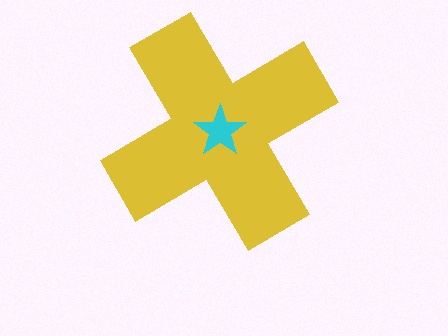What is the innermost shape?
The cyan star.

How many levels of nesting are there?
2.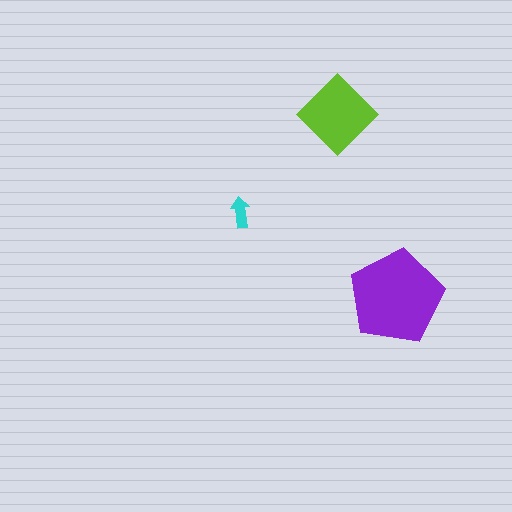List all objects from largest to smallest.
The purple pentagon, the lime diamond, the cyan arrow.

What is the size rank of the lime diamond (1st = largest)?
2nd.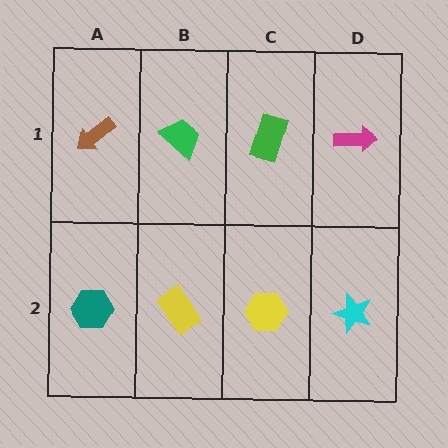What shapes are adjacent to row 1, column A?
A teal hexagon (row 2, column A), a green trapezoid (row 1, column B).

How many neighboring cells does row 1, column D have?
2.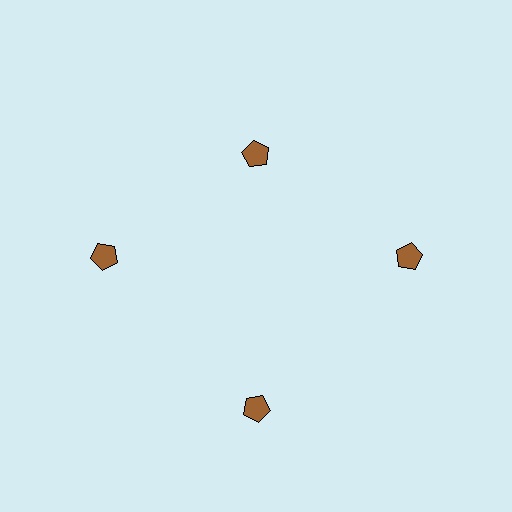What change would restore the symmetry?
The symmetry would be restored by moving it outward, back onto the ring so that all 4 pentagons sit at equal angles and equal distance from the center.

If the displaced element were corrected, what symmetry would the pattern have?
It would have 4-fold rotational symmetry — the pattern would map onto itself every 90 degrees.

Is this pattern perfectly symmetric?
No. The 4 brown pentagons are arranged in a ring, but one element near the 12 o'clock position is pulled inward toward the center, breaking the 4-fold rotational symmetry.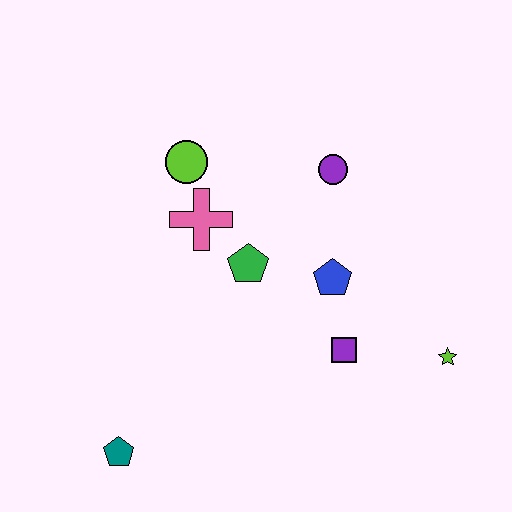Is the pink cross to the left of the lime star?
Yes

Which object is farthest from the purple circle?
The teal pentagon is farthest from the purple circle.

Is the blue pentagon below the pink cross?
Yes